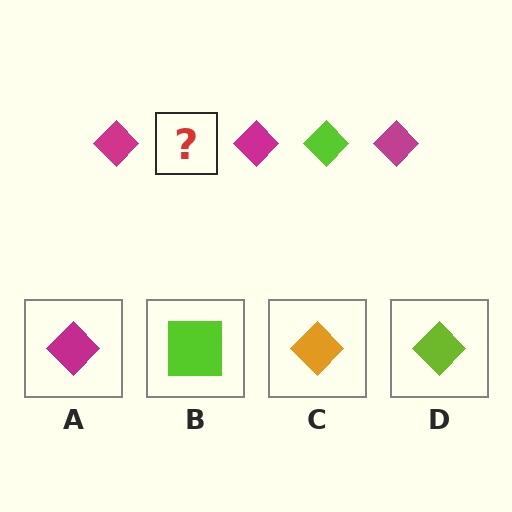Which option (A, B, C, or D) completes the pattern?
D.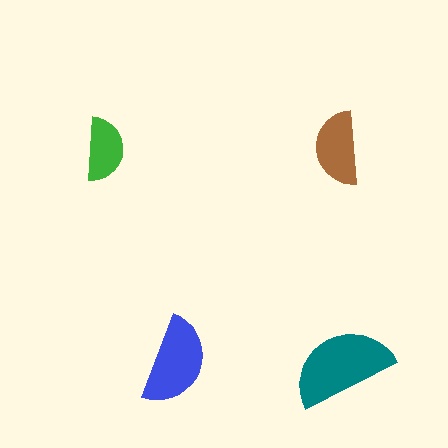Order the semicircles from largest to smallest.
the teal one, the blue one, the brown one, the green one.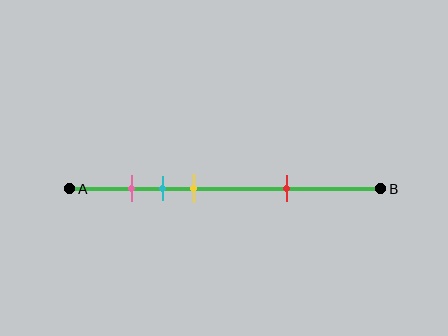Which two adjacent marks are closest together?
The pink and cyan marks are the closest adjacent pair.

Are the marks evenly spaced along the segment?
No, the marks are not evenly spaced.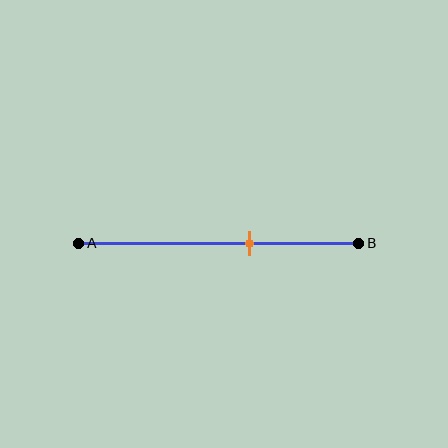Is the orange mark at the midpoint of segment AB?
No, the mark is at about 60% from A, not at the 50% midpoint.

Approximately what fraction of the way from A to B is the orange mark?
The orange mark is approximately 60% of the way from A to B.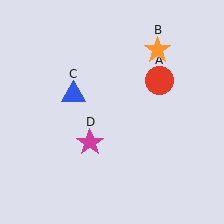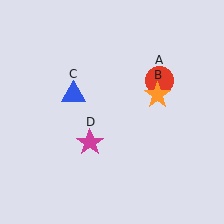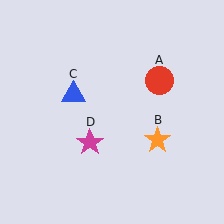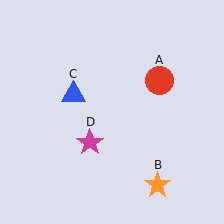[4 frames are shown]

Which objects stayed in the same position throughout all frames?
Red circle (object A) and blue triangle (object C) and magenta star (object D) remained stationary.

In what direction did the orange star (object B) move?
The orange star (object B) moved down.